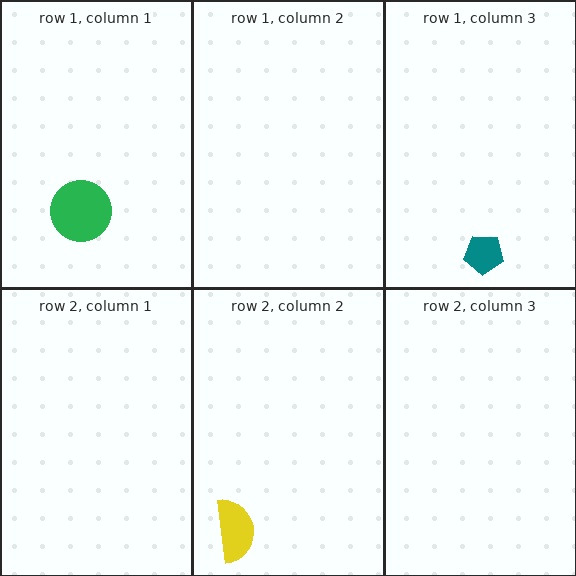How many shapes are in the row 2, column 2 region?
1.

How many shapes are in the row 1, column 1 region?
1.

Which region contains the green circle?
The row 1, column 1 region.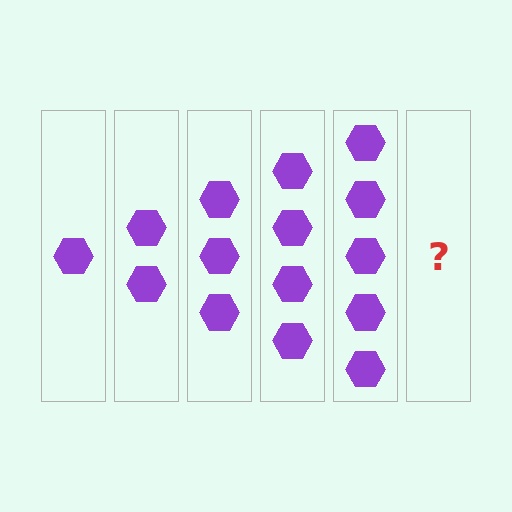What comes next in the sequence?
The next element should be 6 hexagons.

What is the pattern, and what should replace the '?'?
The pattern is that each step adds one more hexagon. The '?' should be 6 hexagons.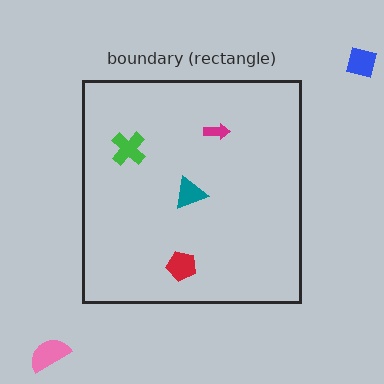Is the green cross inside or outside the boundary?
Inside.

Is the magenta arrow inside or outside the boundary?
Inside.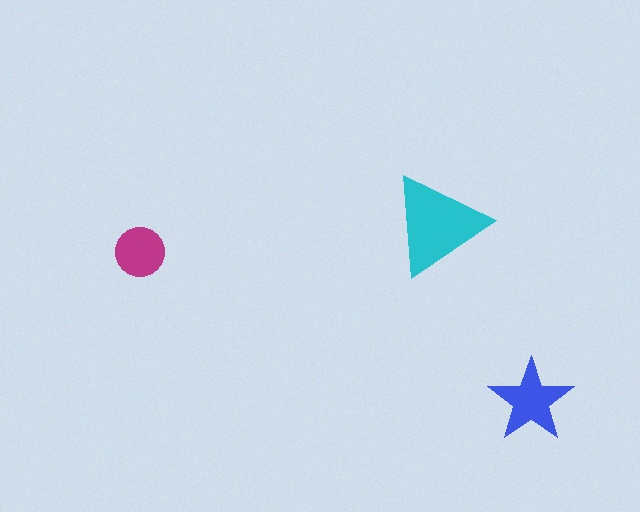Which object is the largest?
The cyan triangle.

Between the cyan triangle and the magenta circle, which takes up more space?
The cyan triangle.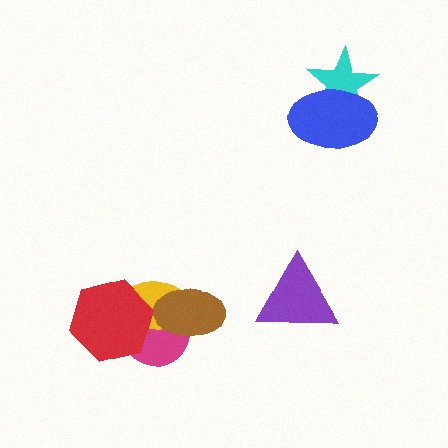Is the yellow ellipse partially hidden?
Yes, it is partially covered by another shape.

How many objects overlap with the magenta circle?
3 objects overlap with the magenta circle.